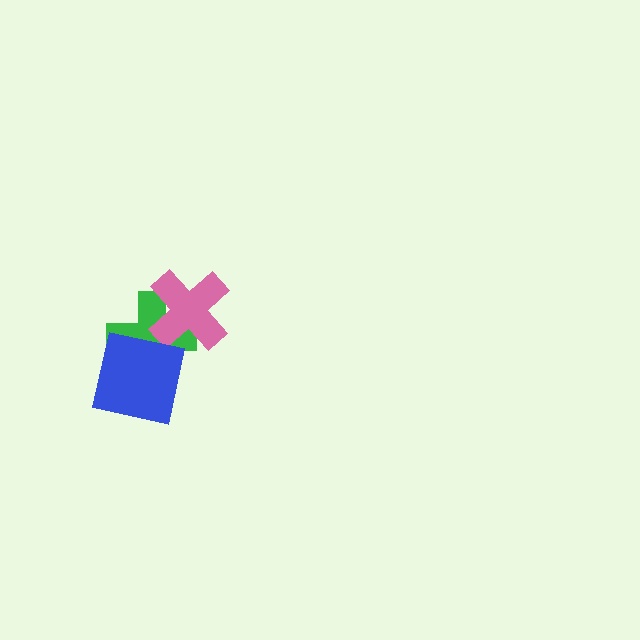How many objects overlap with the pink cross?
1 object overlaps with the pink cross.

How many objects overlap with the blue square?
1 object overlaps with the blue square.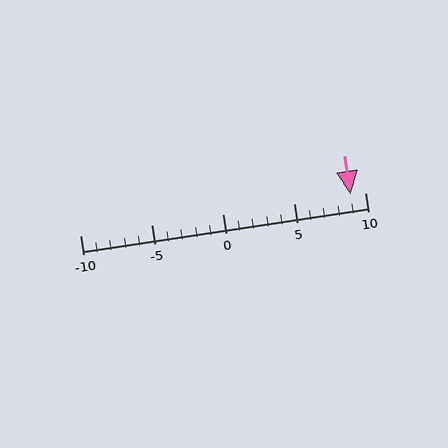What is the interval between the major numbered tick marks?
The major tick marks are spaced 5 units apart.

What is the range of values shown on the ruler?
The ruler shows values from -10 to 10.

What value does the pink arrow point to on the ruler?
The pink arrow points to approximately 9.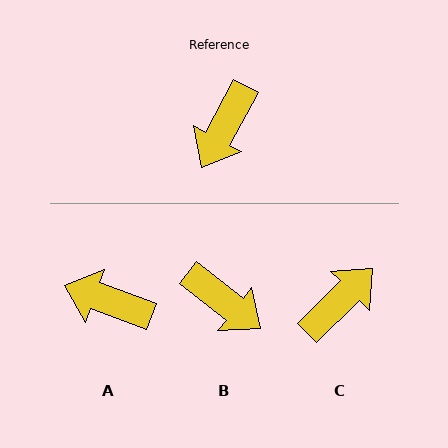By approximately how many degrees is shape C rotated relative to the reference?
Approximately 163 degrees counter-clockwise.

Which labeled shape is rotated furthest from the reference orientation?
C, about 163 degrees away.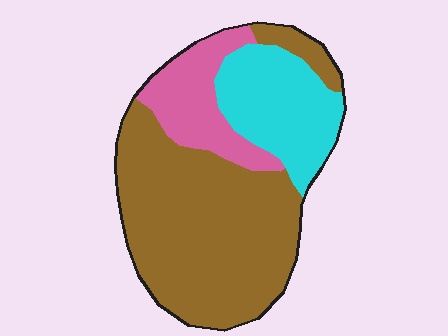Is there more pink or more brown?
Brown.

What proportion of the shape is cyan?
Cyan takes up about one quarter (1/4) of the shape.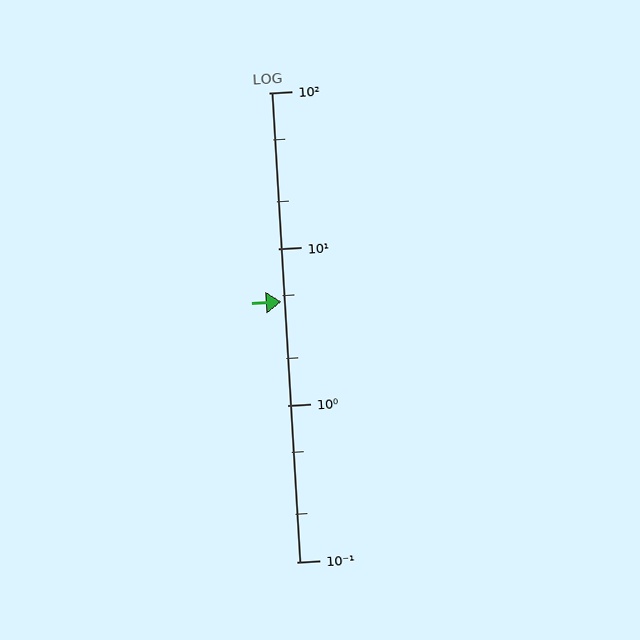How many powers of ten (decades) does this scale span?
The scale spans 3 decades, from 0.1 to 100.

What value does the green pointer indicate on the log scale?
The pointer indicates approximately 4.6.